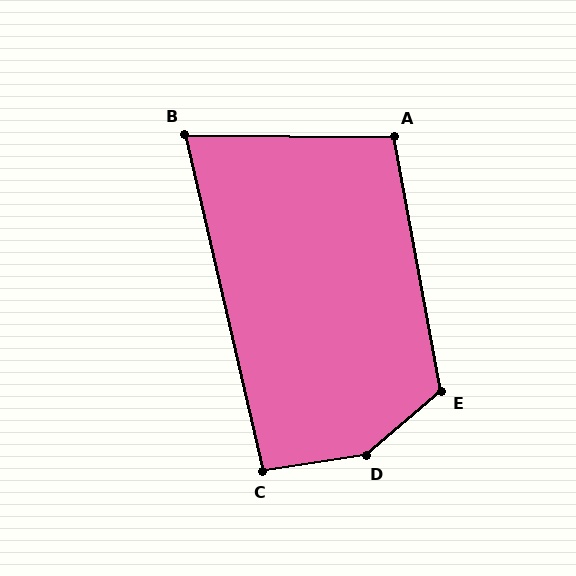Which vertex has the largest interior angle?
D, at approximately 148 degrees.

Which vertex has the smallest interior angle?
B, at approximately 76 degrees.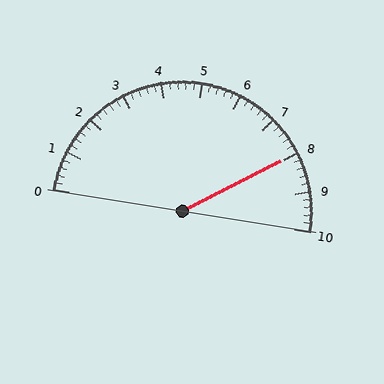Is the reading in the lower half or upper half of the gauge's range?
The reading is in the upper half of the range (0 to 10).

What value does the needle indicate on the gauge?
The needle indicates approximately 8.0.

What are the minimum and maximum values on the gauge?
The gauge ranges from 0 to 10.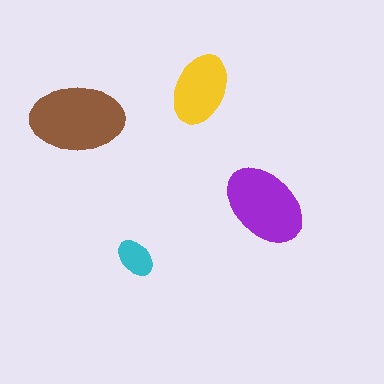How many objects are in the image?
There are 4 objects in the image.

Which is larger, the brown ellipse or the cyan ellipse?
The brown one.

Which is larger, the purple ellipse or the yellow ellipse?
The purple one.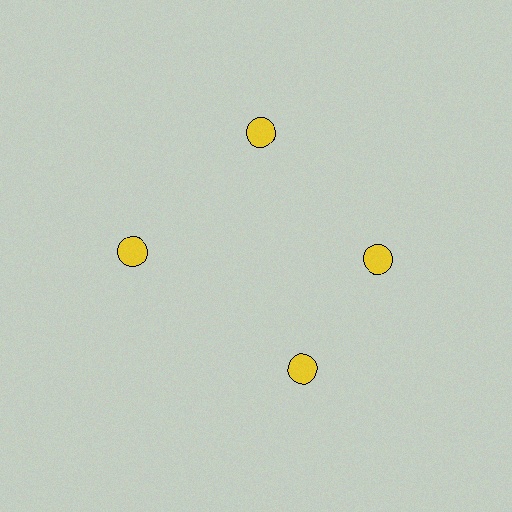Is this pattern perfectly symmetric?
No. The 4 yellow circles are arranged in a ring, but one element near the 6 o'clock position is rotated out of alignment along the ring, breaking the 4-fold rotational symmetry.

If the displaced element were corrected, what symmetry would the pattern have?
It would have 4-fold rotational symmetry — the pattern would map onto itself every 90 degrees.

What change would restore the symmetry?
The symmetry would be restored by rotating it back into even spacing with its neighbors so that all 4 circles sit at equal angles and equal distance from the center.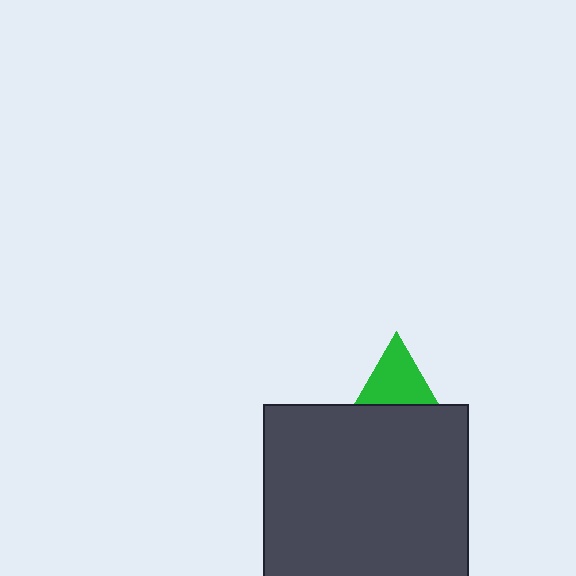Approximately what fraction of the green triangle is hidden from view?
Roughly 52% of the green triangle is hidden behind the dark gray square.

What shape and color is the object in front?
The object in front is a dark gray square.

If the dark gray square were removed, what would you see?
You would see the complete green triangle.